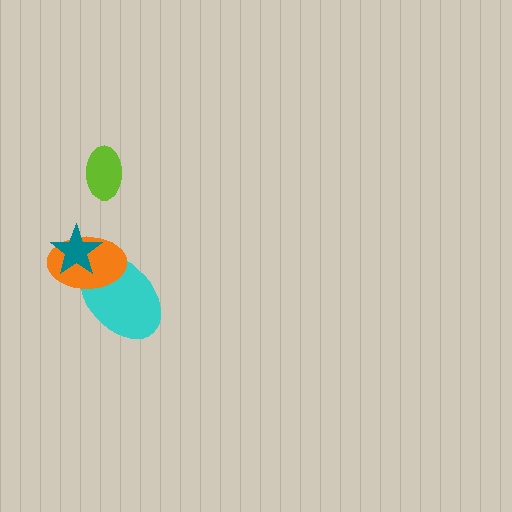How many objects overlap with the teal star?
2 objects overlap with the teal star.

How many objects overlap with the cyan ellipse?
2 objects overlap with the cyan ellipse.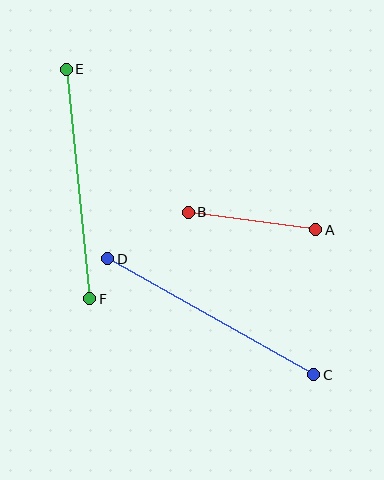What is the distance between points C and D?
The distance is approximately 237 pixels.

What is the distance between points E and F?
The distance is approximately 231 pixels.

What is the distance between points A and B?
The distance is approximately 129 pixels.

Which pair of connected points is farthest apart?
Points C and D are farthest apart.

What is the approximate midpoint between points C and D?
The midpoint is at approximately (211, 317) pixels.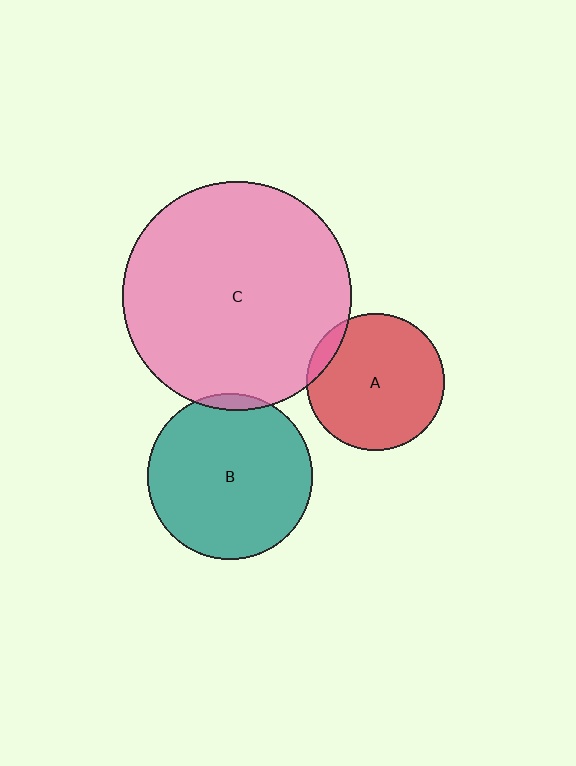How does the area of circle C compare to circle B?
Approximately 1.9 times.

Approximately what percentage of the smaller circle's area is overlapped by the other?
Approximately 5%.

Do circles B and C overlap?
Yes.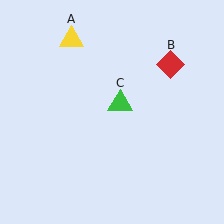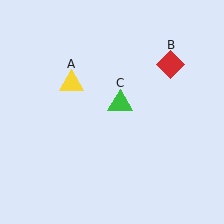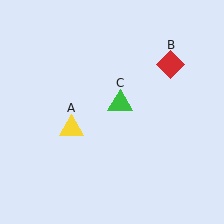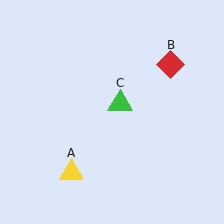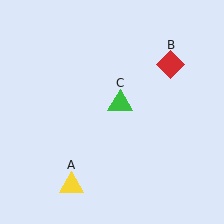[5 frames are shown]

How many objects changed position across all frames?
1 object changed position: yellow triangle (object A).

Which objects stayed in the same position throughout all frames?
Red diamond (object B) and green triangle (object C) remained stationary.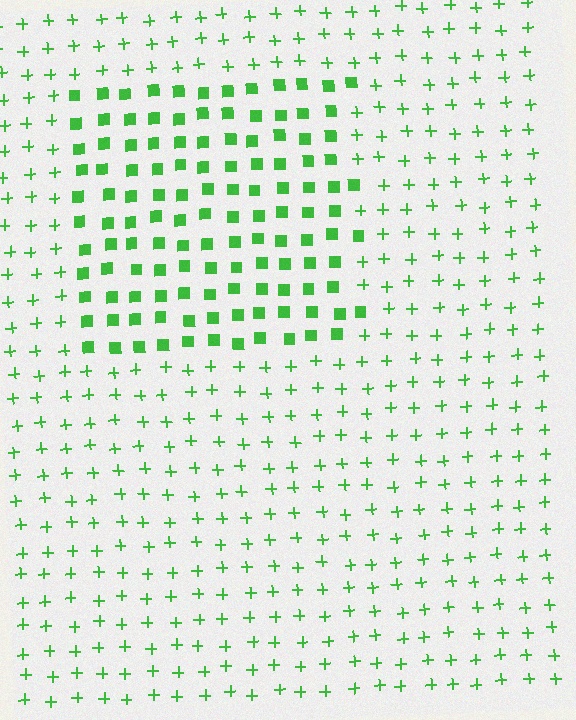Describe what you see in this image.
The image is filled with small green elements arranged in a uniform grid. A rectangle-shaped region contains squares, while the surrounding area contains plus signs. The boundary is defined purely by the change in element shape.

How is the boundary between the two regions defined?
The boundary is defined by a change in element shape: squares inside vs. plus signs outside. All elements share the same color and spacing.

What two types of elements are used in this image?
The image uses squares inside the rectangle region and plus signs outside it.